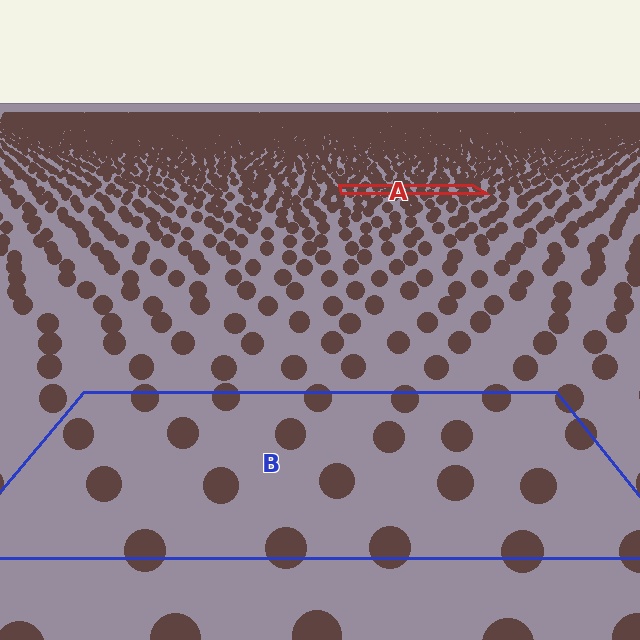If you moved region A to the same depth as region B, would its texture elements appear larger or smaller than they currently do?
They would appear larger. At a closer depth, the same texture elements are projected at a bigger on-screen size.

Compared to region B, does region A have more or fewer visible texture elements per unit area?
Region A has more texture elements per unit area — they are packed more densely because it is farther away.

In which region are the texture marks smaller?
The texture marks are smaller in region A, because it is farther away.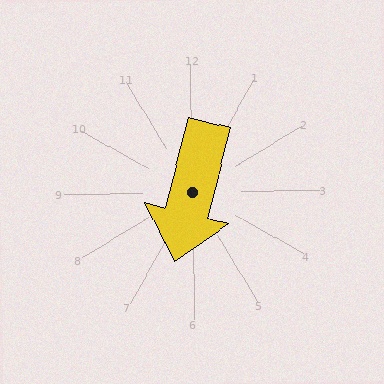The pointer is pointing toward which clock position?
Roughly 7 o'clock.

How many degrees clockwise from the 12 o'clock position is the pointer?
Approximately 195 degrees.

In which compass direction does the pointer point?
South.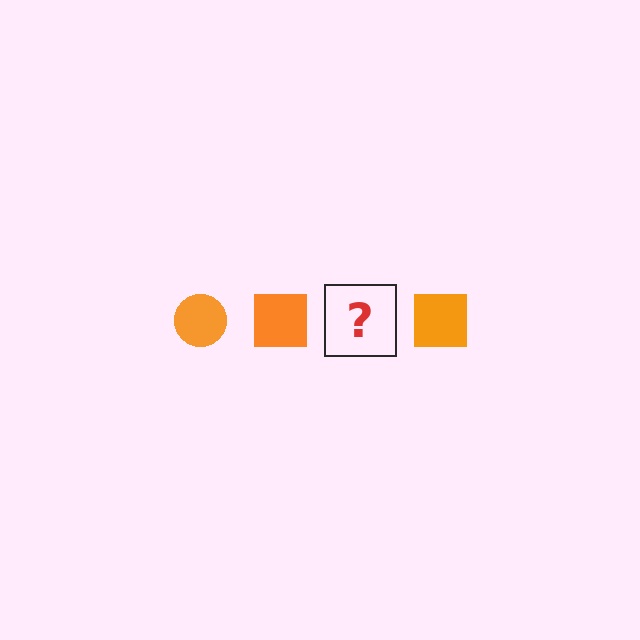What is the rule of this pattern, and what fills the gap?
The rule is that the pattern cycles through circle, square shapes in orange. The gap should be filled with an orange circle.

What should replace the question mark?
The question mark should be replaced with an orange circle.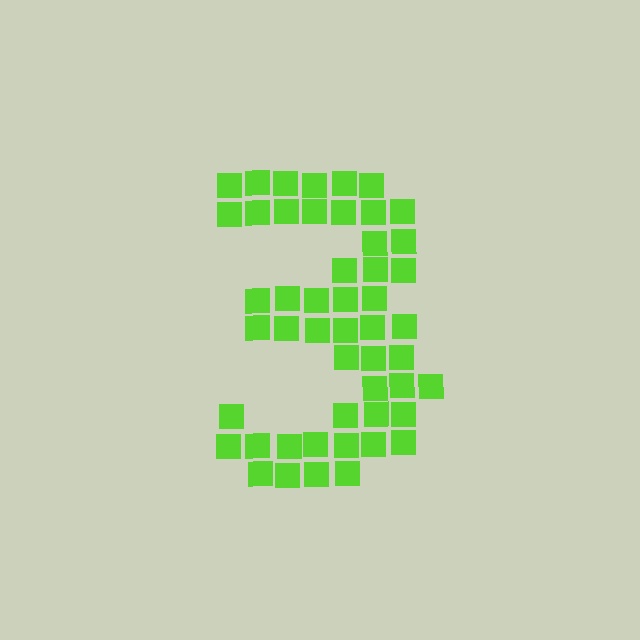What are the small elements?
The small elements are squares.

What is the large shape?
The large shape is the digit 3.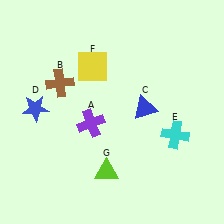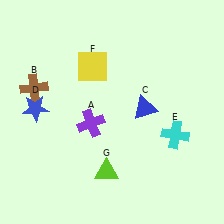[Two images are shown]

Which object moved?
The brown cross (B) moved left.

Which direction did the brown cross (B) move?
The brown cross (B) moved left.